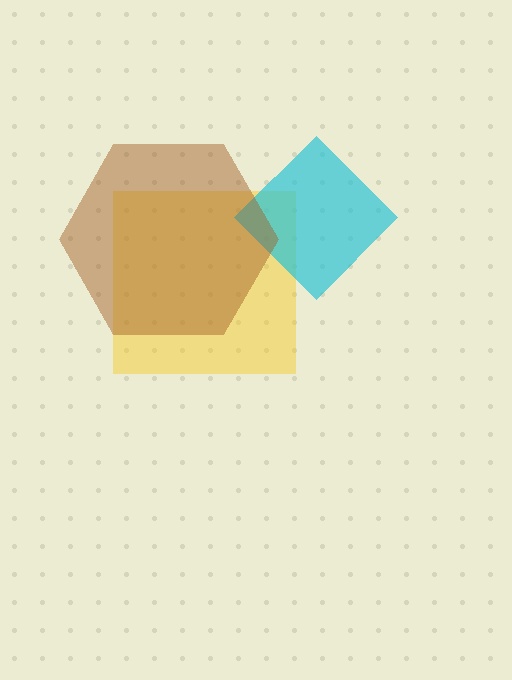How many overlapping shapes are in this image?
There are 3 overlapping shapes in the image.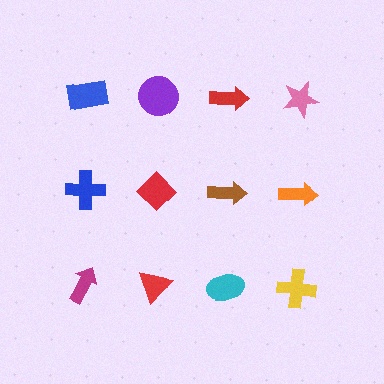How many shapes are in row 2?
4 shapes.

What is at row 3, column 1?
A magenta arrow.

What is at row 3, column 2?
A red triangle.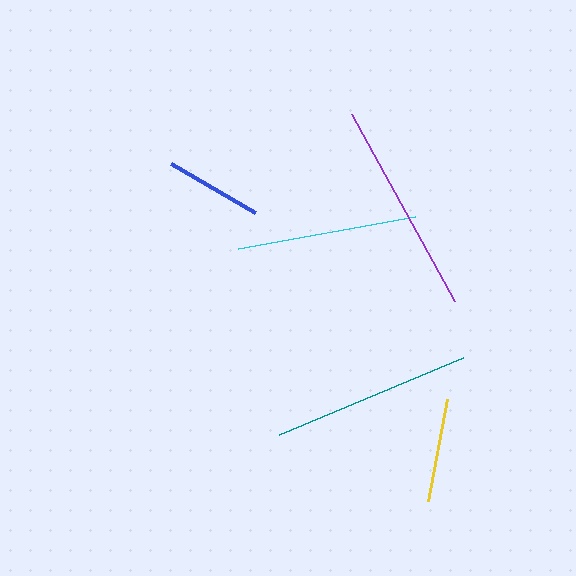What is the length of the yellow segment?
The yellow segment is approximately 104 pixels long.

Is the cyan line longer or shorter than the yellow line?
The cyan line is longer than the yellow line.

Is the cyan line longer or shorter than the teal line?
The teal line is longer than the cyan line.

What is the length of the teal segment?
The teal segment is approximately 200 pixels long.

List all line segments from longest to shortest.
From longest to shortest: purple, teal, cyan, yellow, blue.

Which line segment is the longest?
The purple line is the longest at approximately 214 pixels.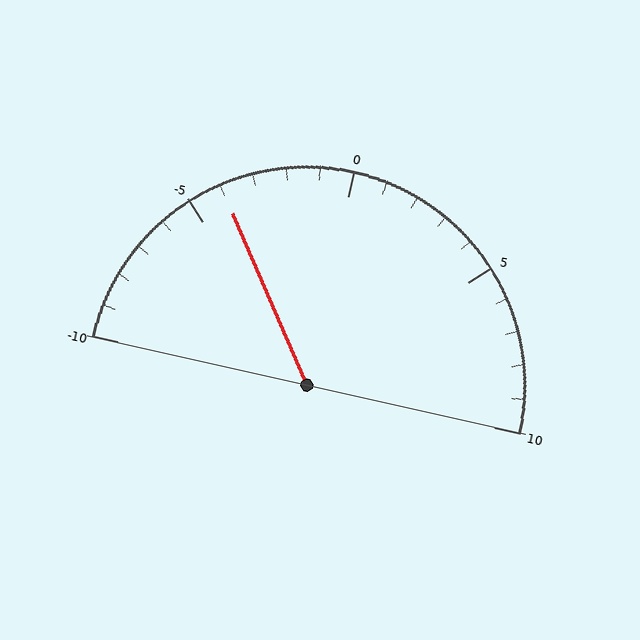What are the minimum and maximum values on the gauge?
The gauge ranges from -10 to 10.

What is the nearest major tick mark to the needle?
The nearest major tick mark is -5.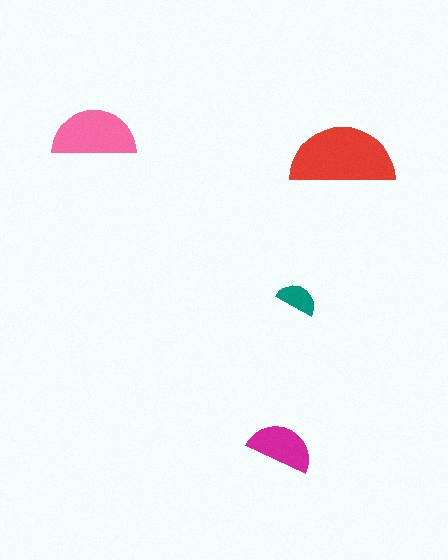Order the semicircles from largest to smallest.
the red one, the pink one, the magenta one, the teal one.